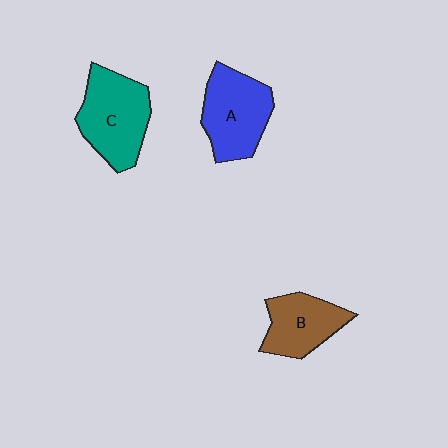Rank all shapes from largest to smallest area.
From largest to smallest: C (teal), A (blue), B (brown).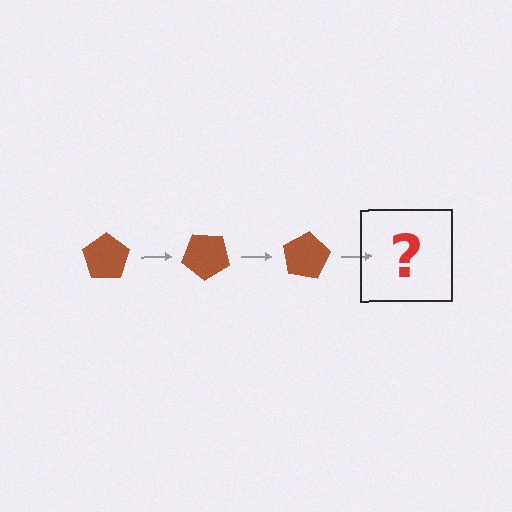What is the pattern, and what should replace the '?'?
The pattern is that the pentagon rotates 40 degrees each step. The '?' should be a brown pentagon rotated 120 degrees.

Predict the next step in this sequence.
The next step is a brown pentagon rotated 120 degrees.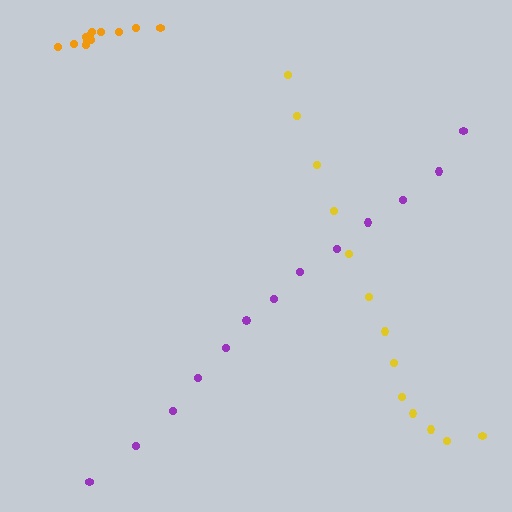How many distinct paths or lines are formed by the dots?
There are 3 distinct paths.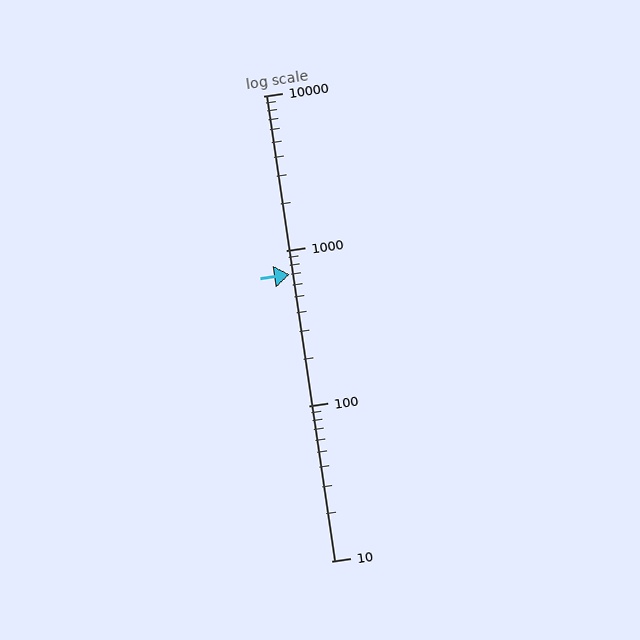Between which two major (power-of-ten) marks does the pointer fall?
The pointer is between 100 and 1000.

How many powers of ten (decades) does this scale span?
The scale spans 3 decades, from 10 to 10000.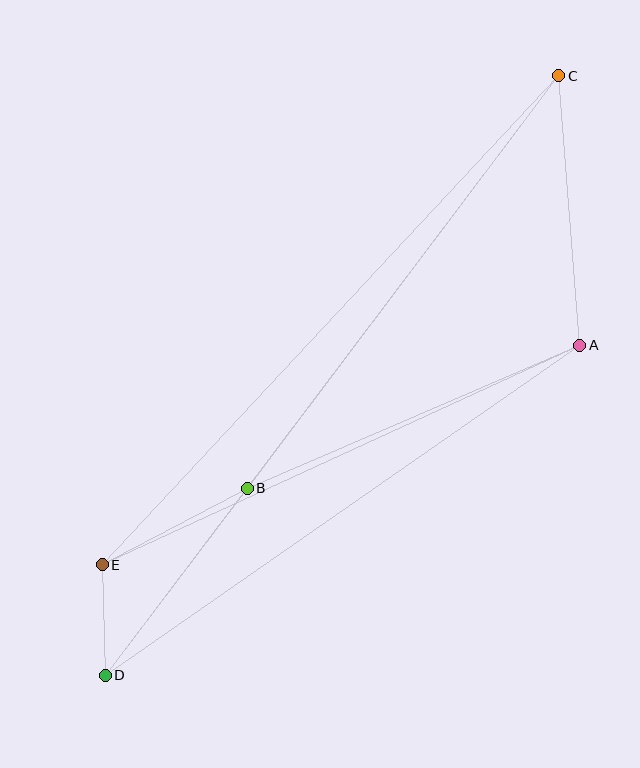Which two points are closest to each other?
Points D and E are closest to each other.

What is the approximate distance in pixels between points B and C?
The distance between B and C is approximately 517 pixels.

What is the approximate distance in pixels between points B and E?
The distance between B and E is approximately 164 pixels.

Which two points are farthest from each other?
Points C and D are farthest from each other.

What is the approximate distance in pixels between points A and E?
The distance between A and E is approximately 526 pixels.